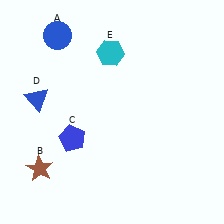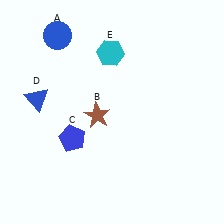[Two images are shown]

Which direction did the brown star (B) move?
The brown star (B) moved right.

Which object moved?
The brown star (B) moved right.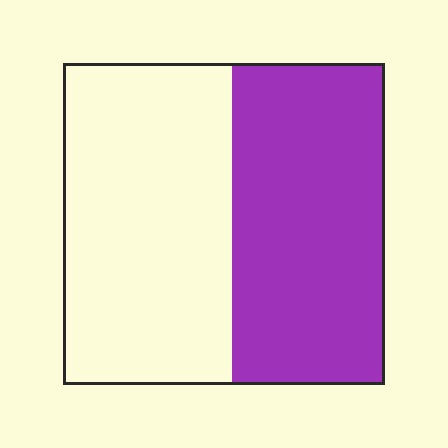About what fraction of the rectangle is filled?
About one half (1/2).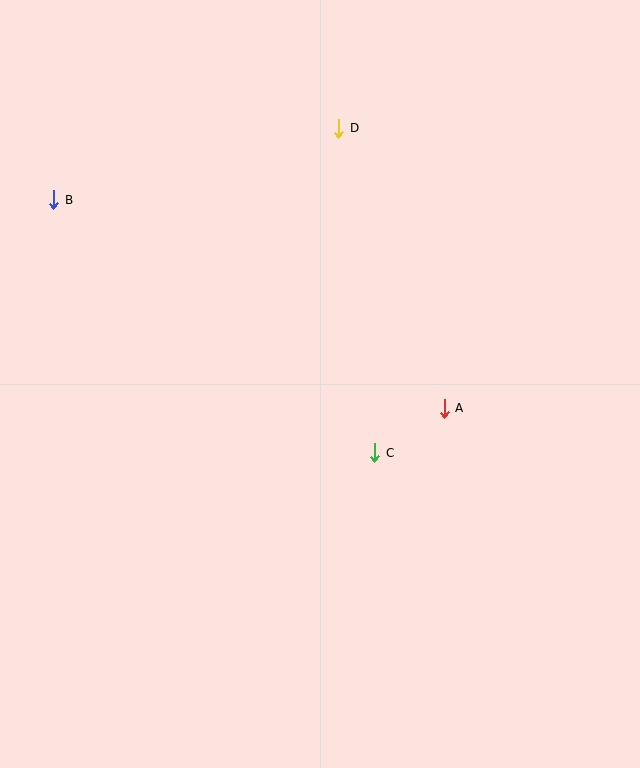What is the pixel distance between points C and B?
The distance between C and B is 409 pixels.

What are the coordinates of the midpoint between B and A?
The midpoint between B and A is at (249, 304).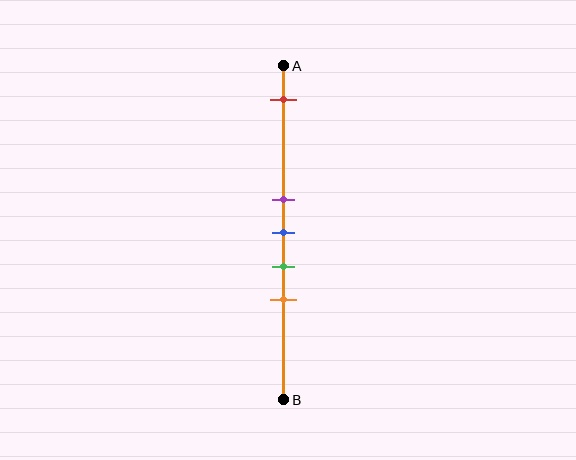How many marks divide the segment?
There are 5 marks dividing the segment.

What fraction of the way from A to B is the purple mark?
The purple mark is approximately 40% (0.4) of the way from A to B.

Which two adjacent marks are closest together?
The purple and blue marks are the closest adjacent pair.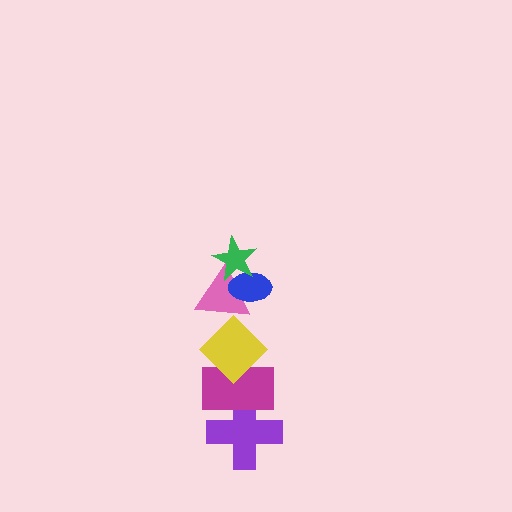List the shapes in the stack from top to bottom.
From top to bottom: the green star, the blue ellipse, the pink triangle, the yellow diamond, the magenta rectangle, the purple cross.